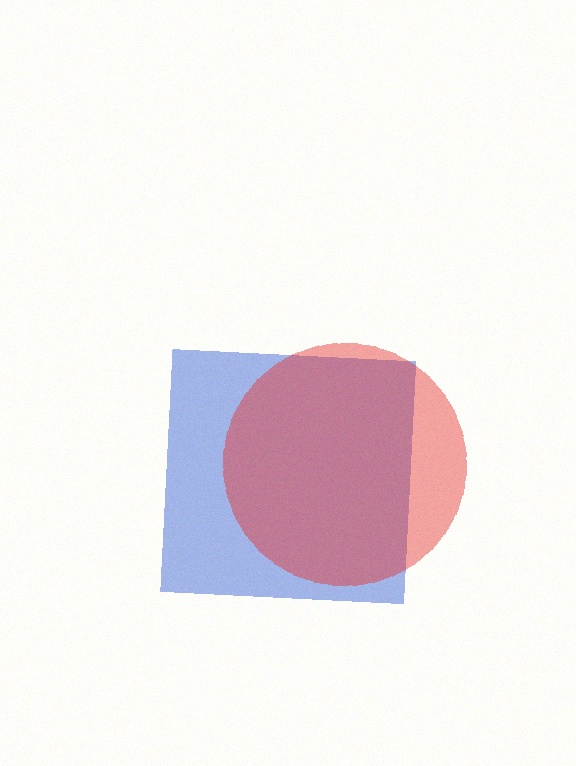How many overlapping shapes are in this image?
There are 2 overlapping shapes in the image.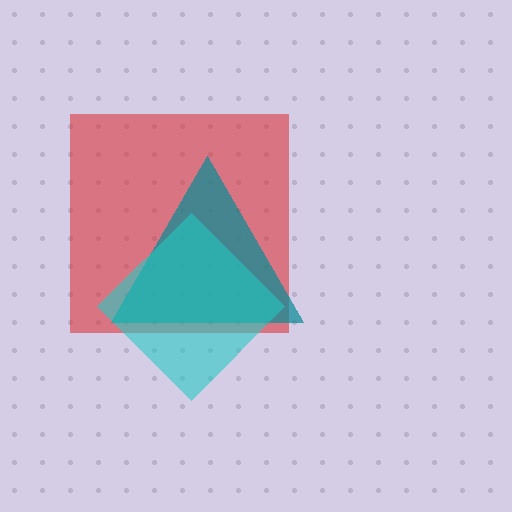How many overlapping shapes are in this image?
There are 3 overlapping shapes in the image.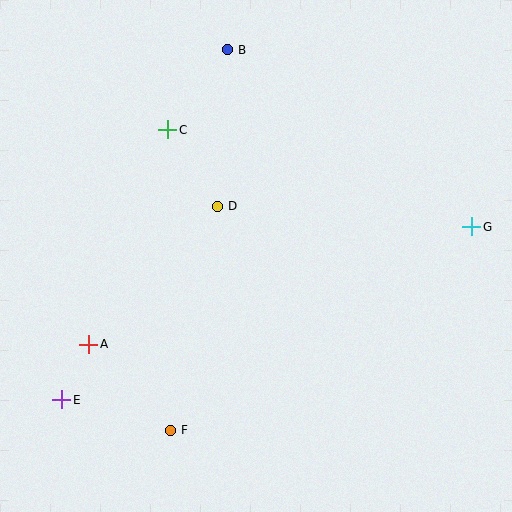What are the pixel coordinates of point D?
Point D is at (217, 206).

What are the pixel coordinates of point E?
Point E is at (62, 400).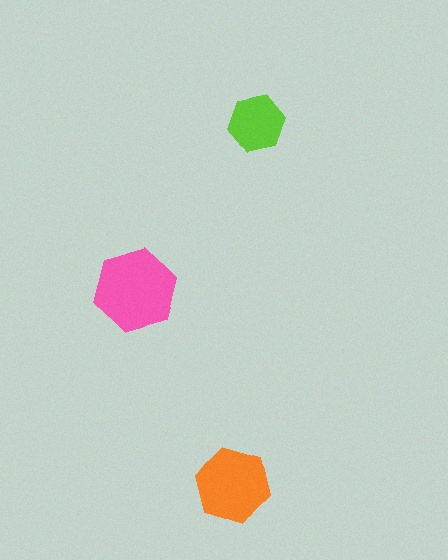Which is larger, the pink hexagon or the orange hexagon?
The pink one.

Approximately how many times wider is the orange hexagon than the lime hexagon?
About 1.5 times wider.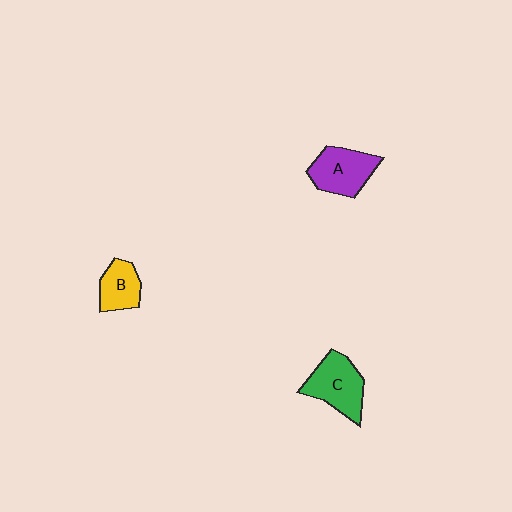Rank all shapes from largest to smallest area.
From largest to smallest: C (green), A (purple), B (yellow).